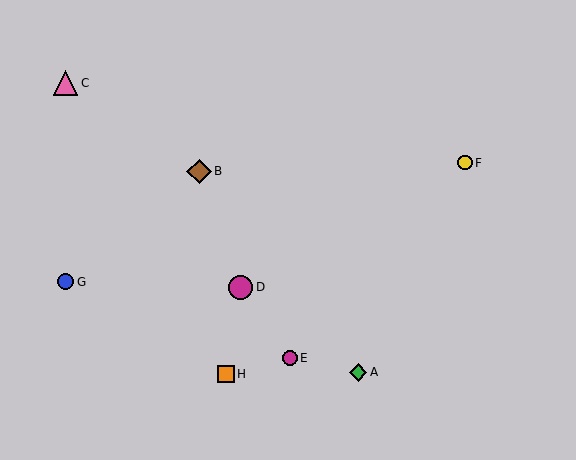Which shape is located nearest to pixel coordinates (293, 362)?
The magenta circle (labeled E) at (290, 358) is nearest to that location.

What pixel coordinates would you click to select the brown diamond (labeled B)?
Click at (199, 171) to select the brown diamond B.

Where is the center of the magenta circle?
The center of the magenta circle is at (241, 287).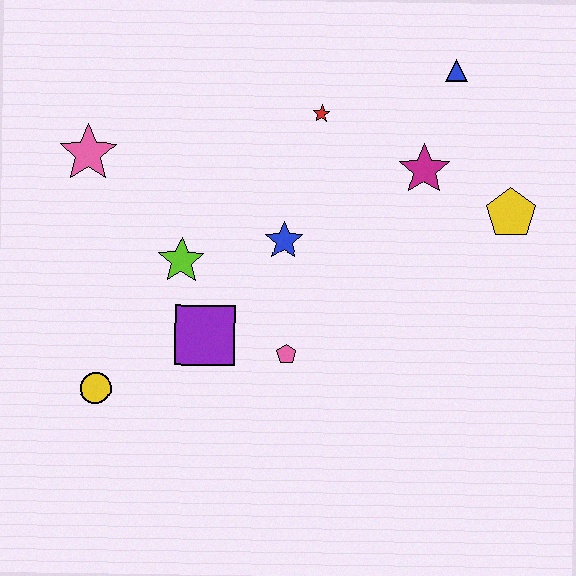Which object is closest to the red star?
The magenta star is closest to the red star.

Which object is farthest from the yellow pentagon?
The yellow circle is farthest from the yellow pentagon.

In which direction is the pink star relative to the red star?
The pink star is to the left of the red star.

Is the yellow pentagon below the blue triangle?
Yes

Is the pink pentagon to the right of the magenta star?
No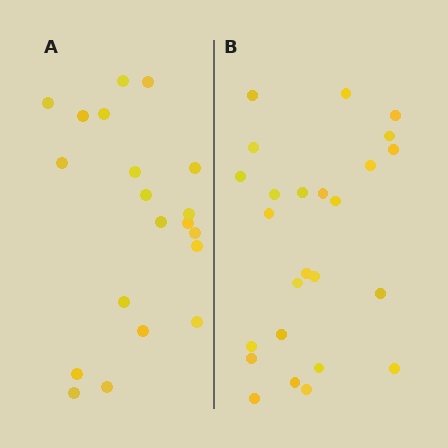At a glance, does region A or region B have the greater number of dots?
Region B (the right region) has more dots.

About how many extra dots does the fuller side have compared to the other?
Region B has about 5 more dots than region A.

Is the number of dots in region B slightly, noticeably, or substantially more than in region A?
Region B has noticeably more, but not dramatically so. The ratio is roughly 1.2 to 1.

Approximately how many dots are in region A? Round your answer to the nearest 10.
About 20 dots.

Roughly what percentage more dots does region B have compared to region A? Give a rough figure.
About 25% more.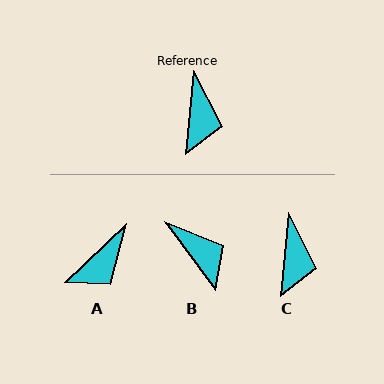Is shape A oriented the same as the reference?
No, it is off by about 41 degrees.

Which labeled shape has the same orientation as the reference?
C.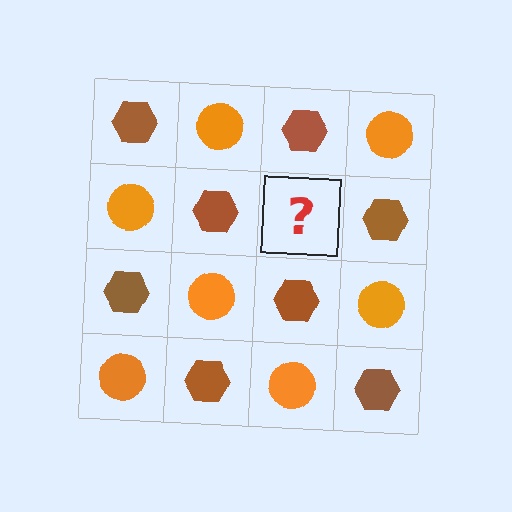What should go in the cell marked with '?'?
The missing cell should contain an orange circle.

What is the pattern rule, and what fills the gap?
The rule is that it alternates brown hexagon and orange circle in a checkerboard pattern. The gap should be filled with an orange circle.